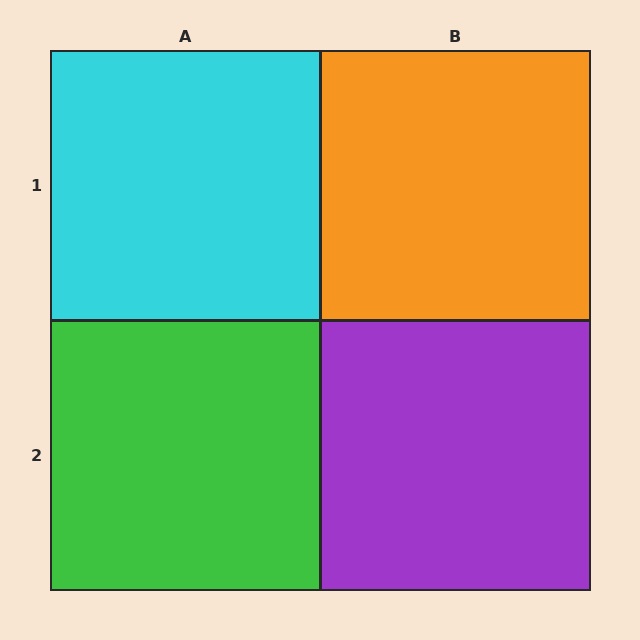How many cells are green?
1 cell is green.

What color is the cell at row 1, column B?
Orange.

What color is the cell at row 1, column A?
Cyan.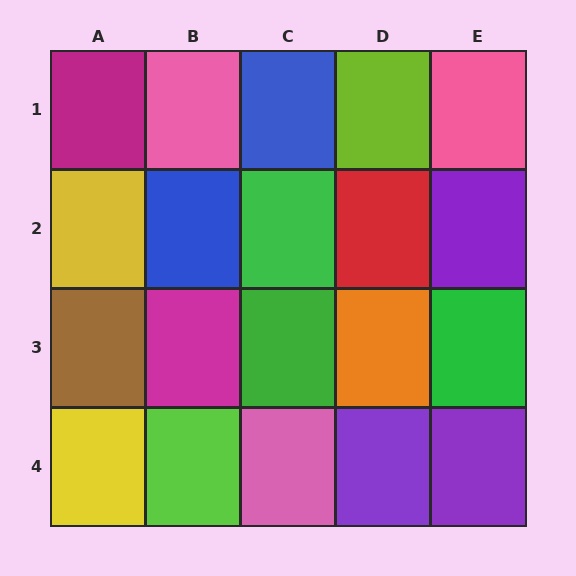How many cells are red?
1 cell is red.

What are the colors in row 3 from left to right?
Brown, magenta, green, orange, green.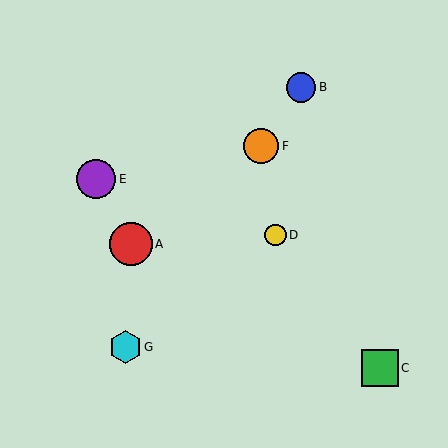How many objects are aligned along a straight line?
3 objects (B, F, G) are aligned along a straight line.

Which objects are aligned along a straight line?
Objects B, F, G are aligned along a straight line.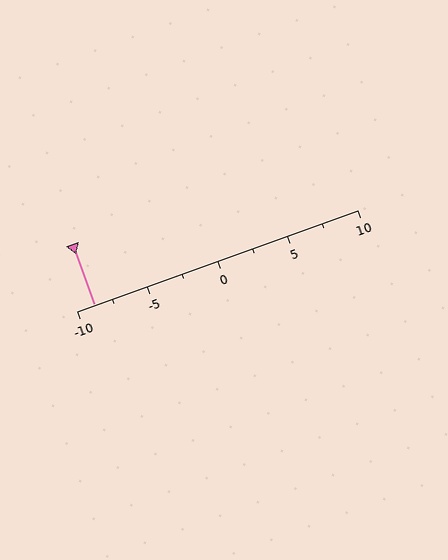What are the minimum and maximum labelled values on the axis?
The axis runs from -10 to 10.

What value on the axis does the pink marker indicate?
The marker indicates approximately -8.8.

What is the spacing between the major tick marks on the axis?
The major ticks are spaced 5 apart.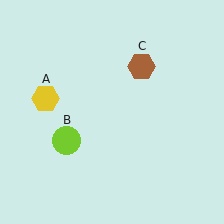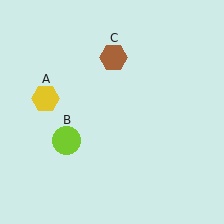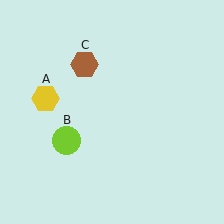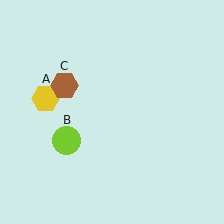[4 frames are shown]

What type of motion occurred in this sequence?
The brown hexagon (object C) rotated counterclockwise around the center of the scene.